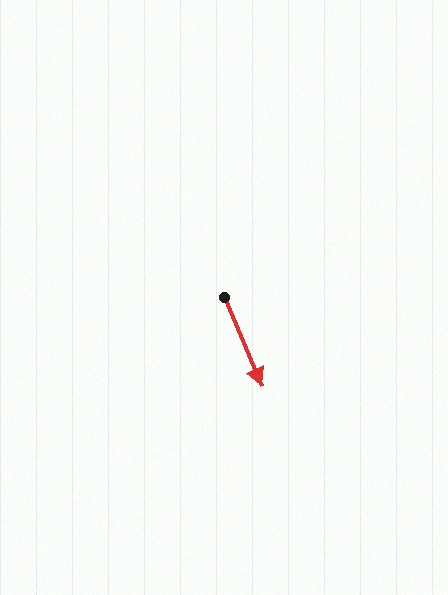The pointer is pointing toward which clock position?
Roughly 5 o'clock.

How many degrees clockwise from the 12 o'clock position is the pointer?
Approximately 157 degrees.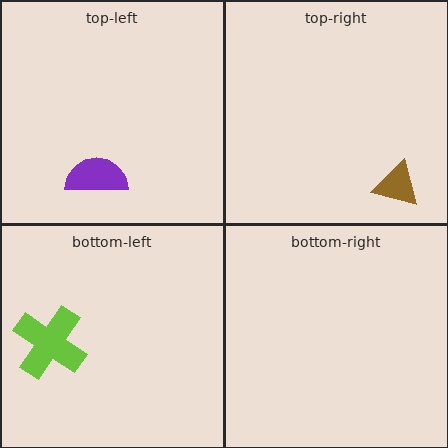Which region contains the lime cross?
The bottom-left region.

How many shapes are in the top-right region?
1.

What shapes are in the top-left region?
The purple semicircle.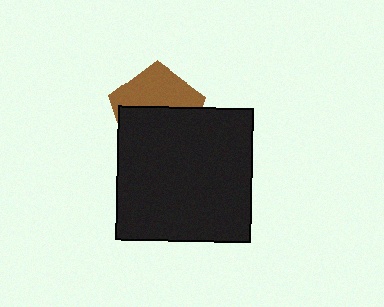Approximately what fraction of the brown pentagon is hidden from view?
Roughly 55% of the brown pentagon is hidden behind the black rectangle.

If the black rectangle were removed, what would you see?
You would see the complete brown pentagon.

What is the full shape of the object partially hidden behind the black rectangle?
The partially hidden object is a brown pentagon.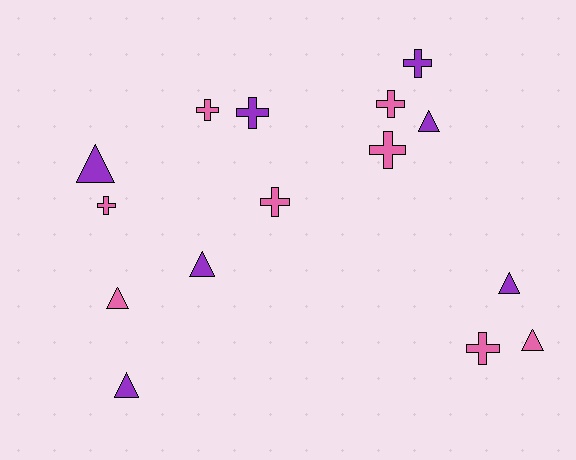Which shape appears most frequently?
Cross, with 8 objects.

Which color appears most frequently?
Pink, with 8 objects.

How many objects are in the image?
There are 15 objects.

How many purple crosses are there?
There are 2 purple crosses.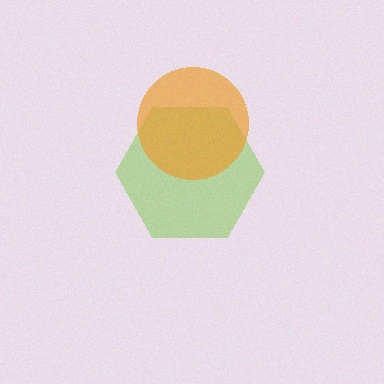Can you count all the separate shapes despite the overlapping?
Yes, there are 2 separate shapes.